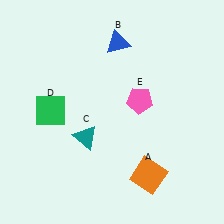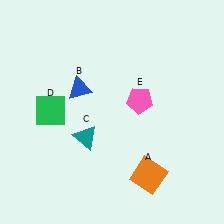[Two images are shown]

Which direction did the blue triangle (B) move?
The blue triangle (B) moved down.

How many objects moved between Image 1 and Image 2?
1 object moved between the two images.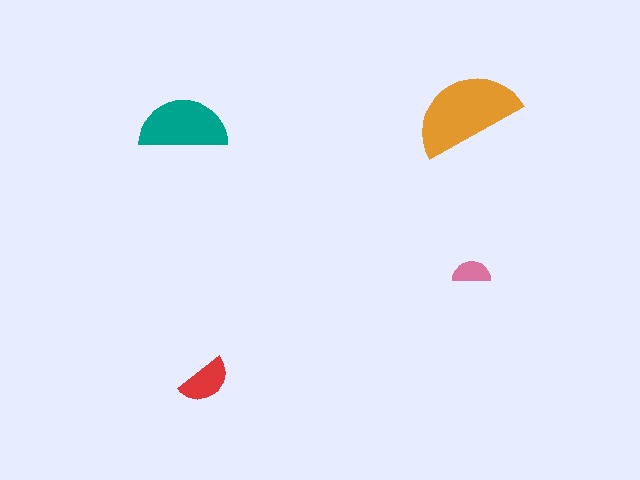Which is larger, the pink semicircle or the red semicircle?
The red one.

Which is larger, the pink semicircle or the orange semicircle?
The orange one.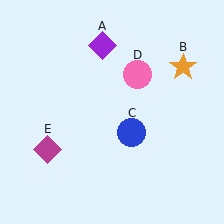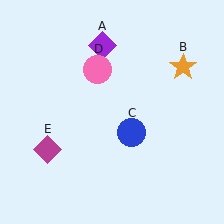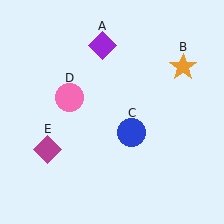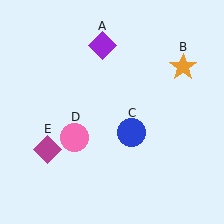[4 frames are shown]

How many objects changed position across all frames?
1 object changed position: pink circle (object D).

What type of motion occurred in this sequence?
The pink circle (object D) rotated counterclockwise around the center of the scene.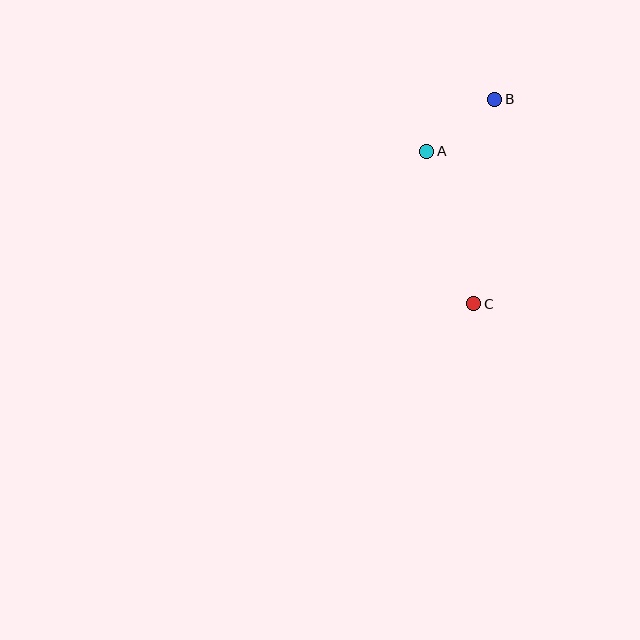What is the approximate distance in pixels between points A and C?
The distance between A and C is approximately 160 pixels.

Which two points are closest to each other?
Points A and B are closest to each other.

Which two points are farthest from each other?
Points B and C are farthest from each other.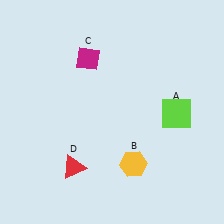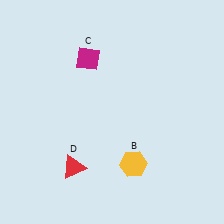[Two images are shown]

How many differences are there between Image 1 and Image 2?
There is 1 difference between the two images.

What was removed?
The lime square (A) was removed in Image 2.